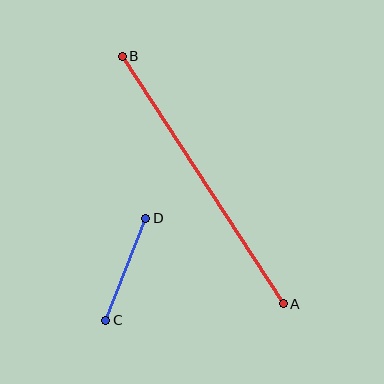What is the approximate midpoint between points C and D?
The midpoint is at approximately (126, 269) pixels.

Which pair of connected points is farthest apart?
Points A and B are farthest apart.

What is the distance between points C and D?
The distance is approximately 110 pixels.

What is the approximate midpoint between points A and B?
The midpoint is at approximately (203, 180) pixels.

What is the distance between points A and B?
The distance is approximately 295 pixels.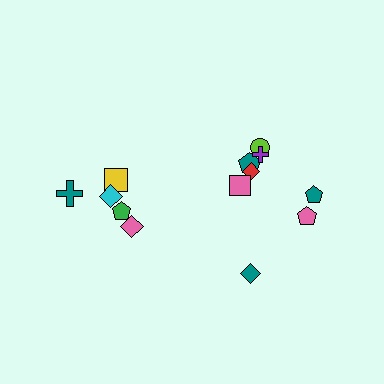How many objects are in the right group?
There are 8 objects.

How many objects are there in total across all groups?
There are 13 objects.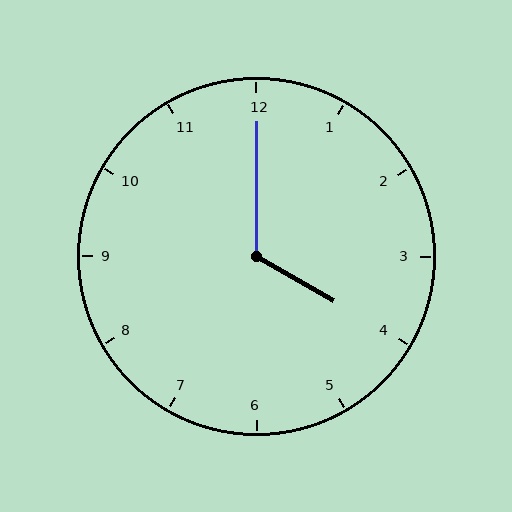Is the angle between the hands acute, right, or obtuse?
It is obtuse.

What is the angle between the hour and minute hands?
Approximately 120 degrees.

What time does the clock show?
4:00.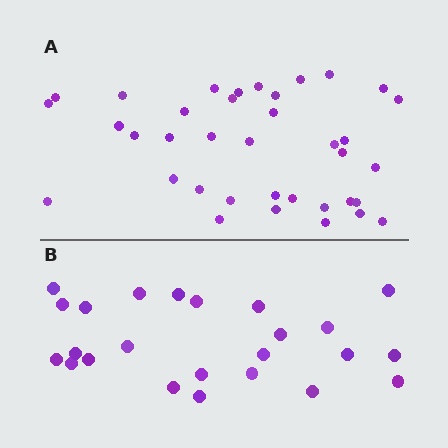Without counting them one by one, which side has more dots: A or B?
Region A (the top region) has more dots.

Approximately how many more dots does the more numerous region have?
Region A has approximately 15 more dots than region B.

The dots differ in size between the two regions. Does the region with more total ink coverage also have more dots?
No. Region B has more total ink coverage because its dots are larger, but region A actually contains more individual dots. Total area can be misleading — the number of items is what matters here.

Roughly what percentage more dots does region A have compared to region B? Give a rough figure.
About 55% more.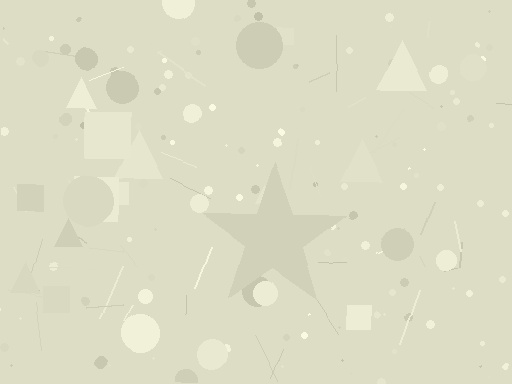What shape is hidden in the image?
A star is hidden in the image.